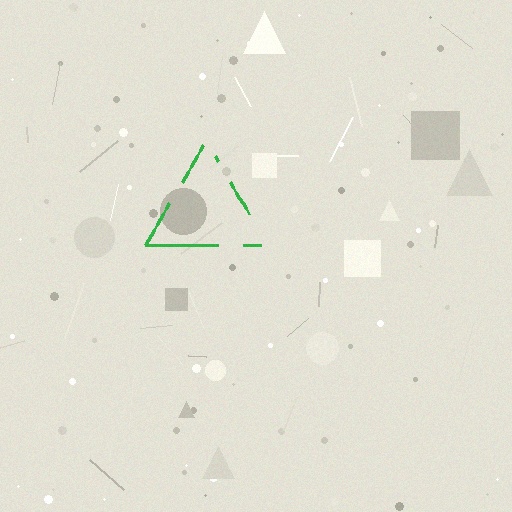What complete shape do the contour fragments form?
The contour fragments form a triangle.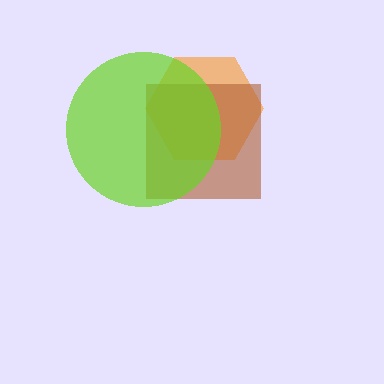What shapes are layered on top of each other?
The layered shapes are: an orange hexagon, a brown square, a lime circle.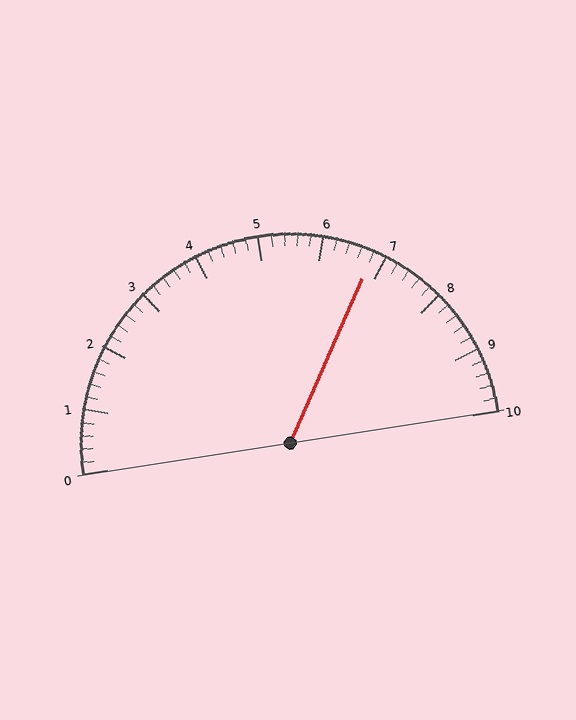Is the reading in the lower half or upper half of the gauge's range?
The reading is in the upper half of the range (0 to 10).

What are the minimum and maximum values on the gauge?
The gauge ranges from 0 to 10.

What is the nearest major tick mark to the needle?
The nearest major tick mark is 7.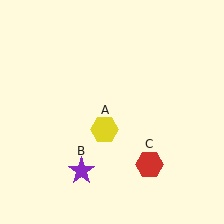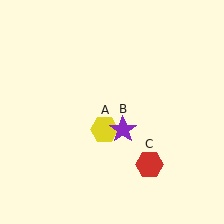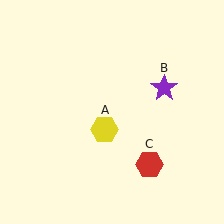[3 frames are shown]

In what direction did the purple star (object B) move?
The purple star (object B) moved up and to the right.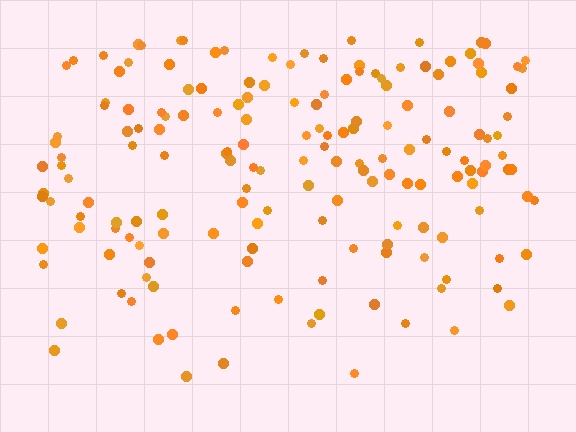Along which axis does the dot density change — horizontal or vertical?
Vertical.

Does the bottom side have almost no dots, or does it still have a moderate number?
Still a moderate number, just noticeably fewer than the top.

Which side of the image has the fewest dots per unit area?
The bottom.